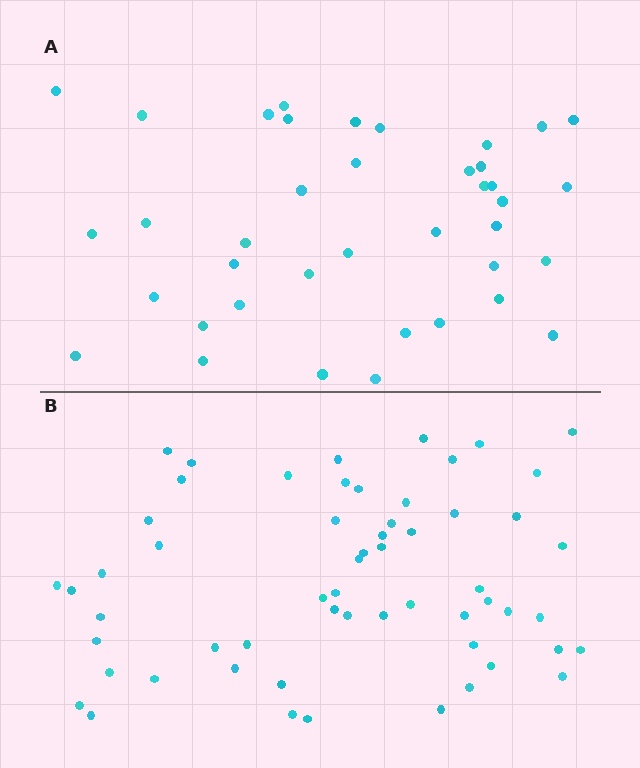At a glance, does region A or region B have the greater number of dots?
Region B (the bottom region) has more dots.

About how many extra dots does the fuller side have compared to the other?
Region B has approximately 20 more dots than region A.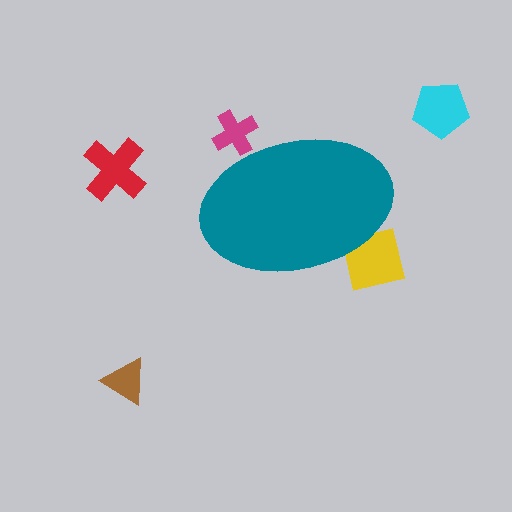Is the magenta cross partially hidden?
Yes, the magenta cross is partially hidden behind the teal ellipse.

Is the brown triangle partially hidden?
No, the brown triangle is fully visible.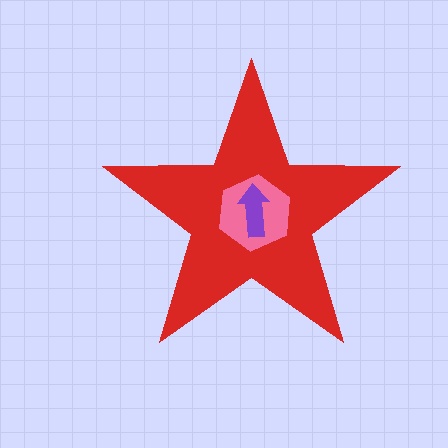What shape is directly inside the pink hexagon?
The purple arrow.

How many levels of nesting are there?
3.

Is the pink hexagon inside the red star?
Yes.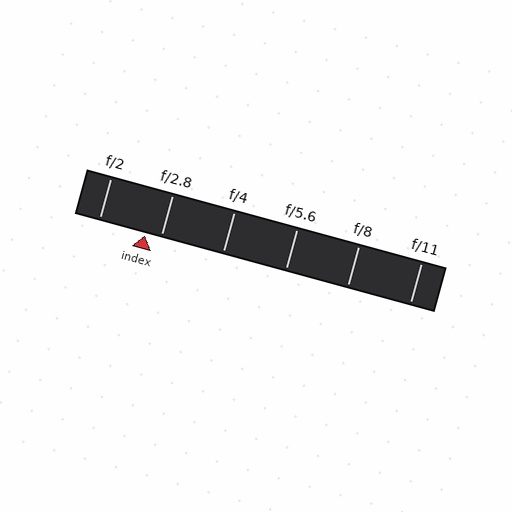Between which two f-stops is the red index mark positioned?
The index mark is between f/2 and f/2.8.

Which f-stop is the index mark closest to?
The index mark is closest to f/2.8.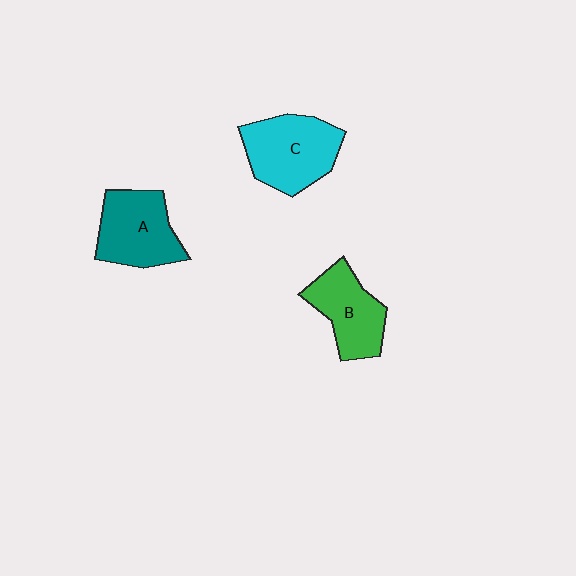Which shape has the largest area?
Shape C (cyan).